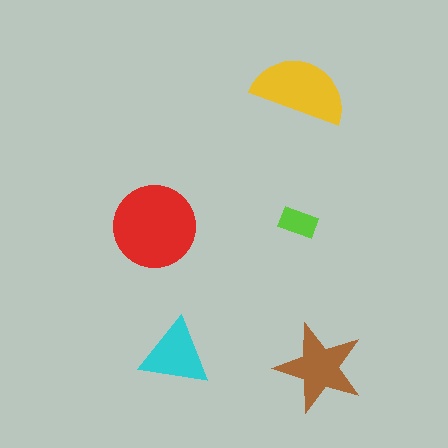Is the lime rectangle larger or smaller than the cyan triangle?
Smaller.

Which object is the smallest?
The lime rectangle.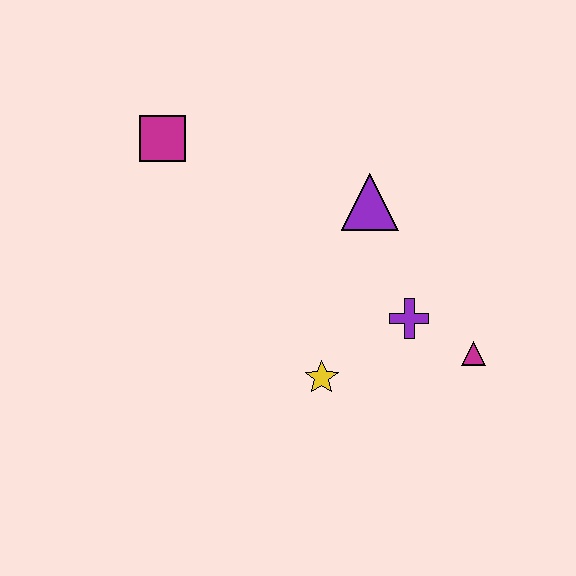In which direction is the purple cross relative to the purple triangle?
The purple cross is below the purple triangle.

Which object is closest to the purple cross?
The magenta triangle is closest to the purple cross.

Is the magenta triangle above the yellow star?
Yes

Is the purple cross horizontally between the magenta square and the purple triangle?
No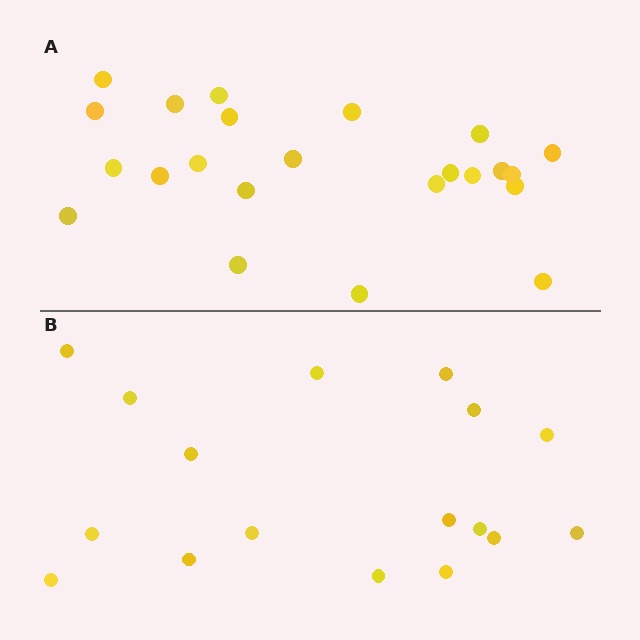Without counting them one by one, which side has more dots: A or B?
Region A (the top region) has more dots.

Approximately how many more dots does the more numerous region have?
Region A has about 6 more dots than region B.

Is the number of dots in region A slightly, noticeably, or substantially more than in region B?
Region A has noticeably more, but not dramatically so. The ratio is roughly 1.4 to 1.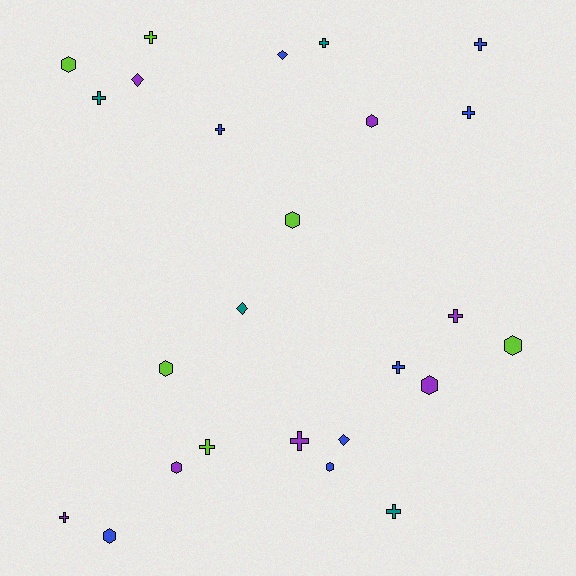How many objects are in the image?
There are 25 objects.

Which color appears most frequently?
Blue, with 8 objects.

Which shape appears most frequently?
Cross, with 12 objects.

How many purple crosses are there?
There are 3 purple crosses.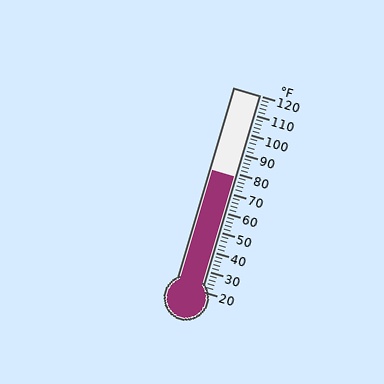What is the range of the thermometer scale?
The thermometer scale ranges from 20°F to 120°F.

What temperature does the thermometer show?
The thermometer shows approximately 78°F.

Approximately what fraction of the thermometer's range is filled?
The thermometer is filled to approximately 60% of its range.